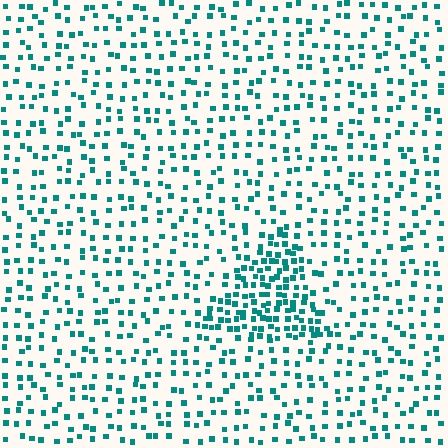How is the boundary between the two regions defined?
The boundary is defined by a change in element density (approximately 2.3x ratio). All elements are the same color, size, and shape.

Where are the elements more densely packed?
The elements are more densely packed inside the triangle boundary.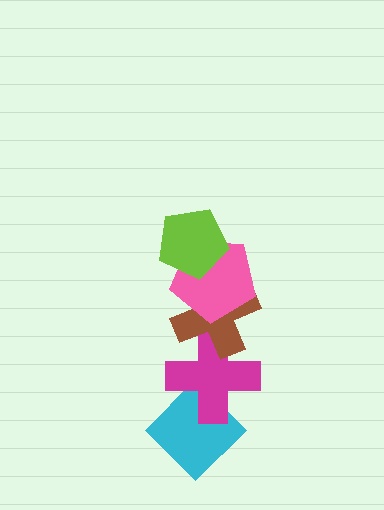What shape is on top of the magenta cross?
The brown cross is on top of the magenta cross.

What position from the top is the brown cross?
The brown cross is 3rd from the top.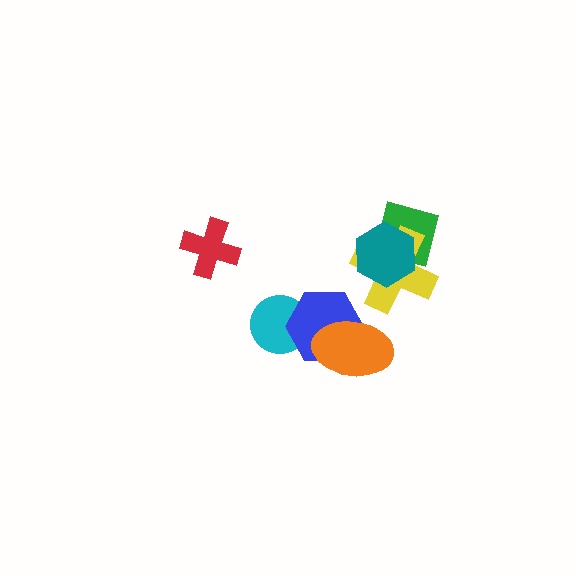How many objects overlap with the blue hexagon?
2 objects overlap with the blue hexagon.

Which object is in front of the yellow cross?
The teal hexagon is in front of the yellow cross.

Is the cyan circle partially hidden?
Yes, it is partially covered by another shape.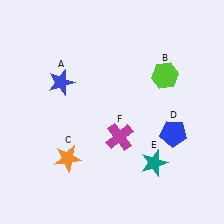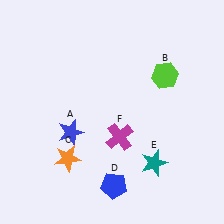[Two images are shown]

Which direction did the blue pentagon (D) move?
The blue pentagon (D) moved left.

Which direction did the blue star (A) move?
The blue star (A) moved down.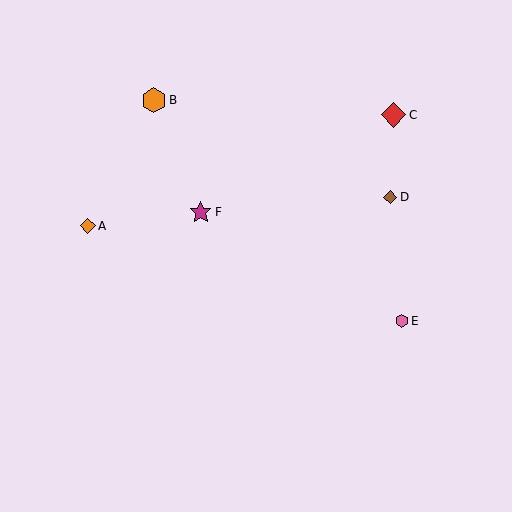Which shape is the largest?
The red diamond (labeled C) is the largest.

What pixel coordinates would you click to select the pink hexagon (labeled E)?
Click at (402, 321) to select the pink hexagon E.